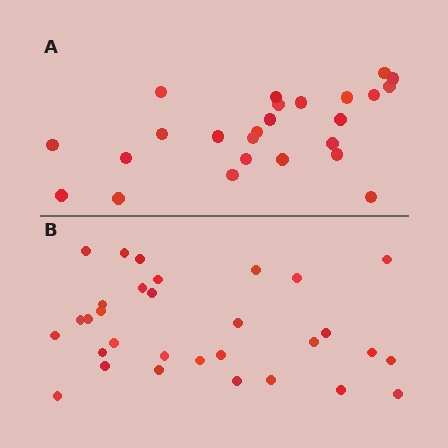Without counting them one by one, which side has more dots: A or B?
Region B (the bottom region) has more dots.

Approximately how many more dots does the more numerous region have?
Region B has about 6 more dots than region A.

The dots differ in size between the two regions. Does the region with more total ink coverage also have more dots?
No. Region A has more total ink coverage because its dots are larger, but region B actually contains more individual dots. Total area can be misleading — the number of items is what matters here.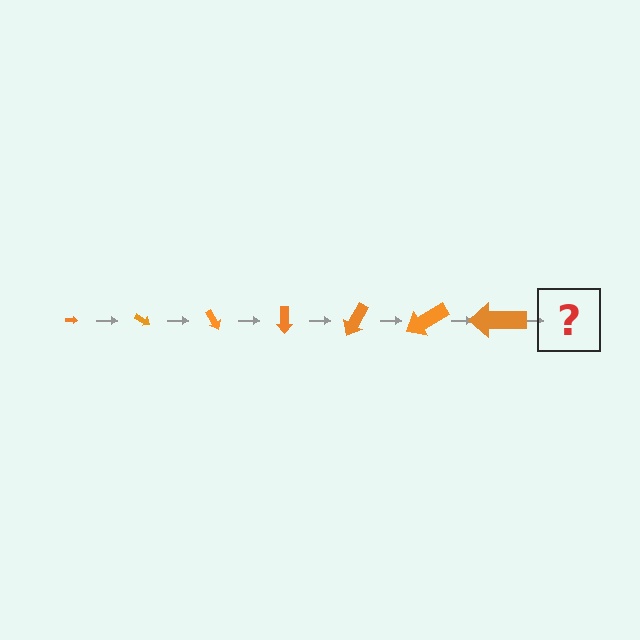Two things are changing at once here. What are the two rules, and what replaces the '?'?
The two rules are that the arrow grows larger each step and it rotates 30 degrees each step. The '?' should be an arrow, larger than the previous one and rotated 210 degrees from the start.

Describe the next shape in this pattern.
It should be an arrow, larger than the previous one and rotated 210 degrees from the start.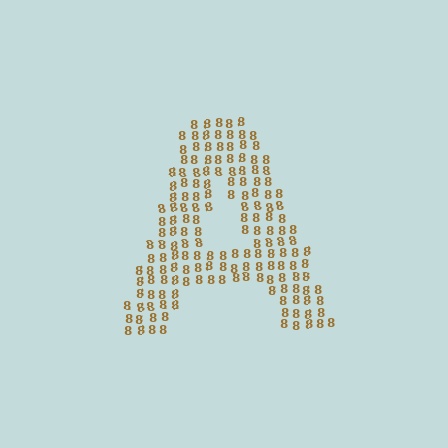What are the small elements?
The small elements are digit 8's.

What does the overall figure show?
The overall figure shows the letter A.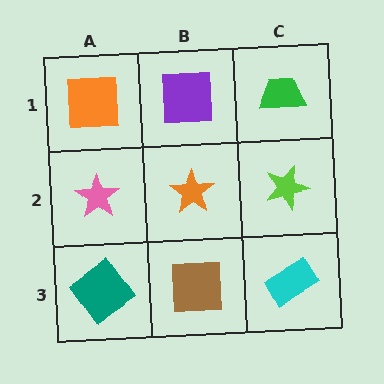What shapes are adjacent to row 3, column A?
A pink star (row 2, column A), a brown square (row 3, column B).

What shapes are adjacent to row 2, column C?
A green trapezoid (row 1, column C), a cyan rectangle (row 3, column C), an orange star (row 2, column B).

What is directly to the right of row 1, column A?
A purple square.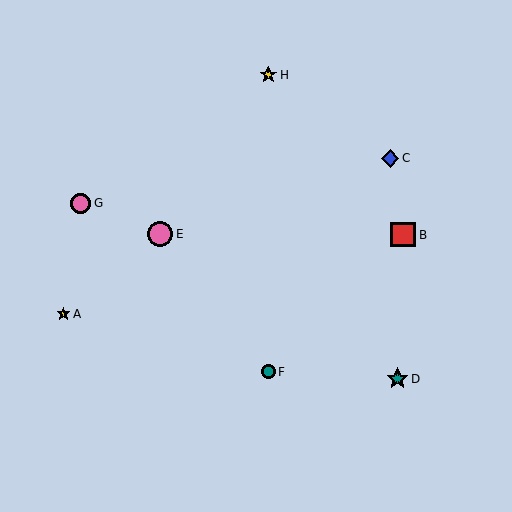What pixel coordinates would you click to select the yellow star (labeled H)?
Click at (268, 75) to select the yellow star H.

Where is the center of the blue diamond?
The center of the blue diamond is at (390, 158).